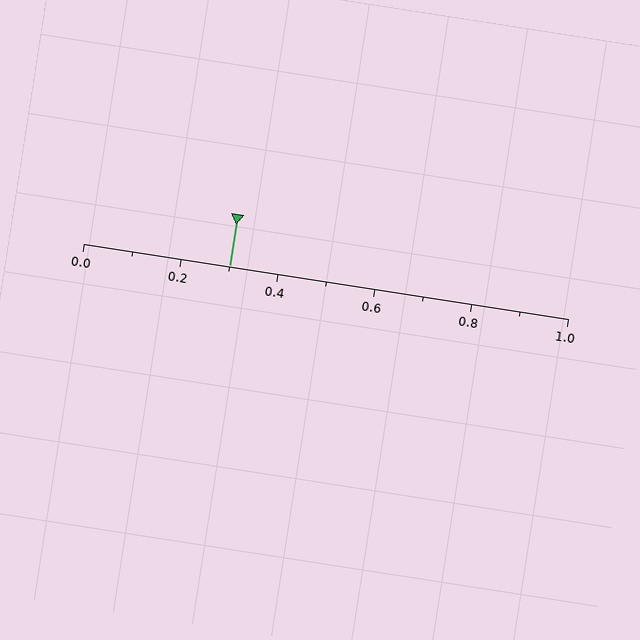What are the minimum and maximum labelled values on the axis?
The axis runs from 0.0 to 1.0.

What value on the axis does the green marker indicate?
The marker indicates approximately 0.3.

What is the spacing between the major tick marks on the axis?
The major ticks are spaced 0.2 apart.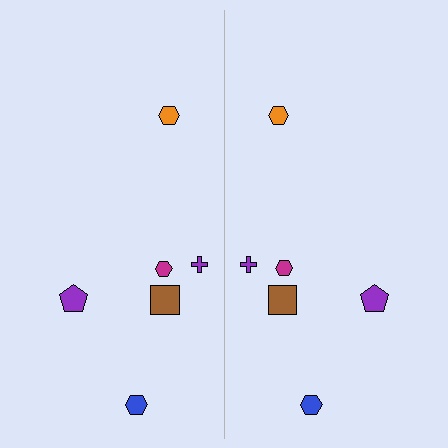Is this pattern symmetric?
Yes, this pattern has bilateral (reflection) symmetry.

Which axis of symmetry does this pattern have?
The pattern has a vertical axis of symmetry running through the center of the image.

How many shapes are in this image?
There are 12 shapes in this image.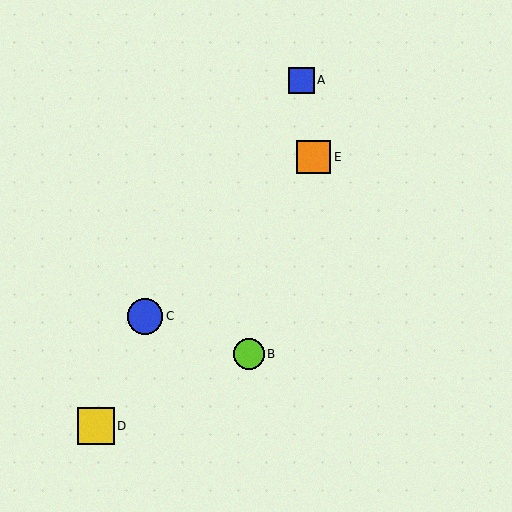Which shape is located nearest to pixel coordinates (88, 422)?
The yellow square (labeled D) at (96, 426) is nearest to that location.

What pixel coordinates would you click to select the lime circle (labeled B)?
Click at (249, 354) to select the lime circle B.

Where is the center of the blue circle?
The center of the blue circle is at (145, 316).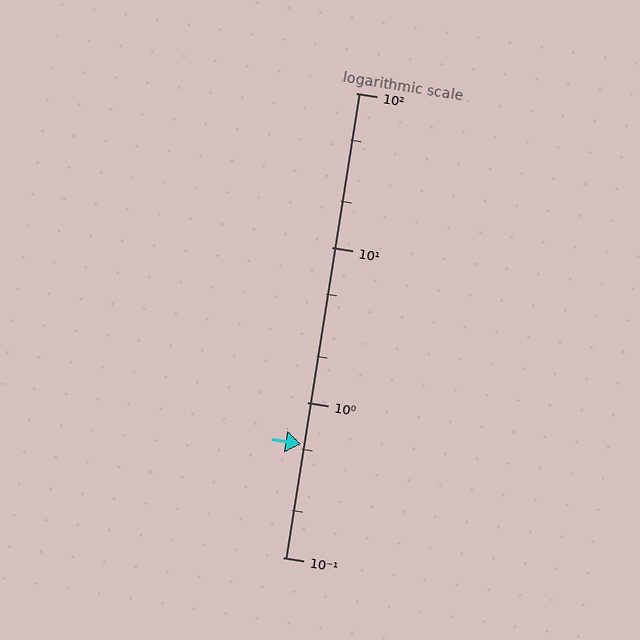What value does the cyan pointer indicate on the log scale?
The pointer indicates approximately 0.54.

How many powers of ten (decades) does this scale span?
The scale spans 3 decades, from 0.1 to 100.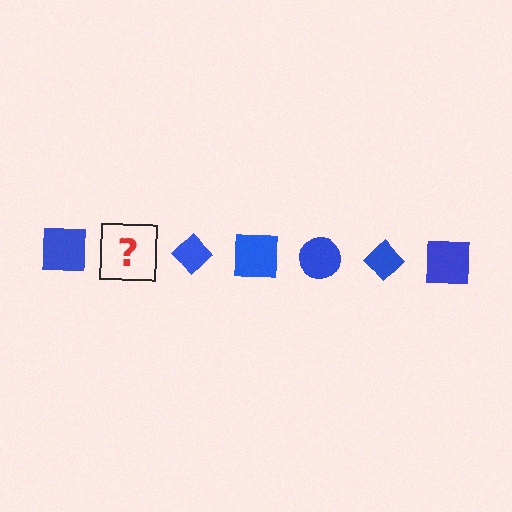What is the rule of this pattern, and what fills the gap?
The rule is that the pattern cycles through square, circle, diamond shapes in blue. The gap should be filled with a blue circle.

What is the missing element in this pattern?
The missing element is a blue circle.